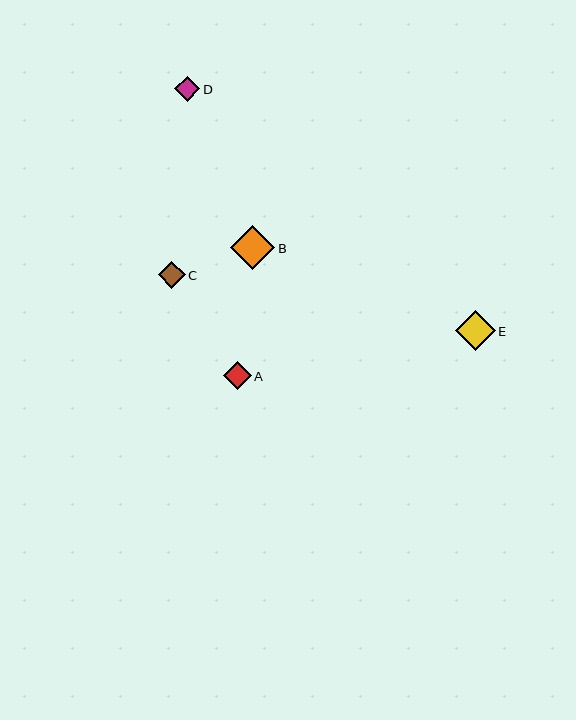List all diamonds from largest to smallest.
From largest to smallest: B, E, A, C, D.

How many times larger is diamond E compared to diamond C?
Diamond E is approximately 1.5 times the size of diamond C.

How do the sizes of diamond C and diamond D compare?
Diamond C and diamond D are approximately the same size.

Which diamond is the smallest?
Diamond D is the smallest with a size of approximately 25 pixels.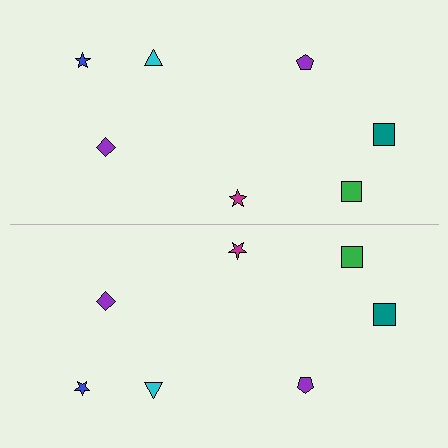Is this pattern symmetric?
Yes, this pattern has bilateral (reflection) symmetry.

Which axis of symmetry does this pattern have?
The pattern has a horizontal axis of symmetry running through the center of the image.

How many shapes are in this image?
There are 14 shapes in this image.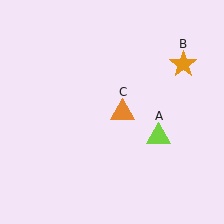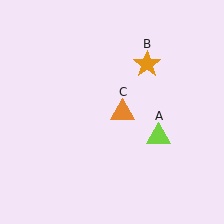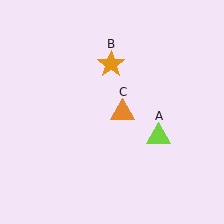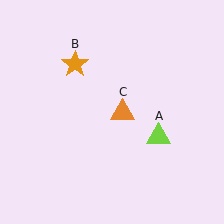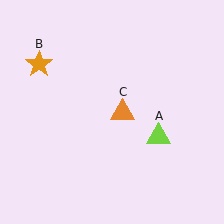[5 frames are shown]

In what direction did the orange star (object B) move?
The orange star (object B) moved left.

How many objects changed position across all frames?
1 object changed position: orange star (object B).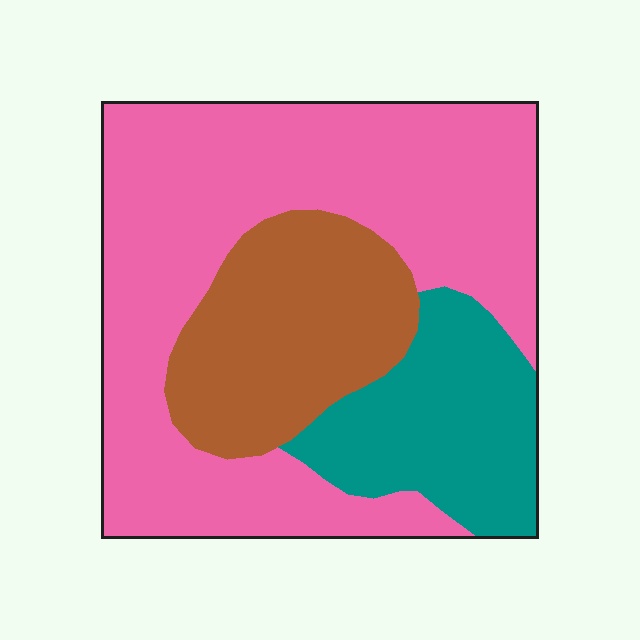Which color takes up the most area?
Pink, at roughly 60%.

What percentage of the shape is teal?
Teal covers roughly 20% of the shape.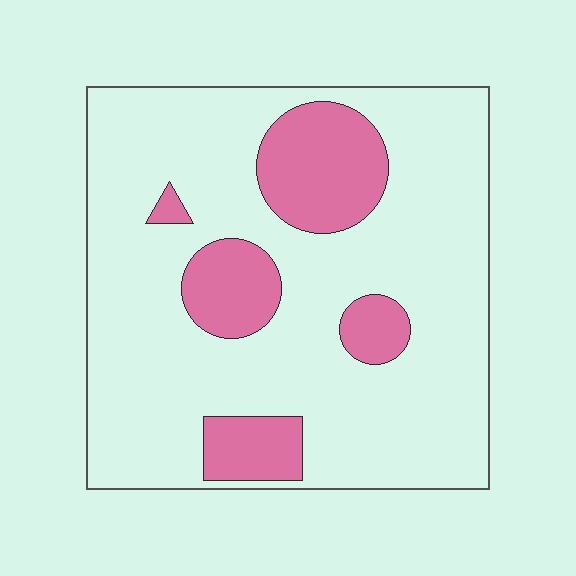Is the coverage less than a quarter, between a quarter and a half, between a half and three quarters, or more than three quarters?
Less than a quarter.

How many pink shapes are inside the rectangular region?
5.